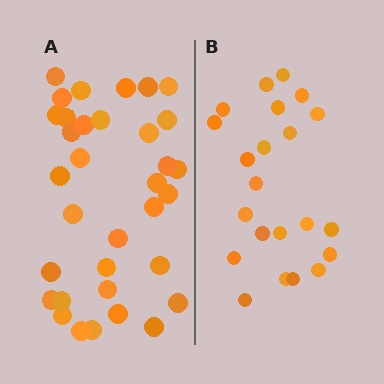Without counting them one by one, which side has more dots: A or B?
Region A (the left region) has more dots.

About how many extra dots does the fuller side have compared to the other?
Region A has roughly 12 or so more dots than region B.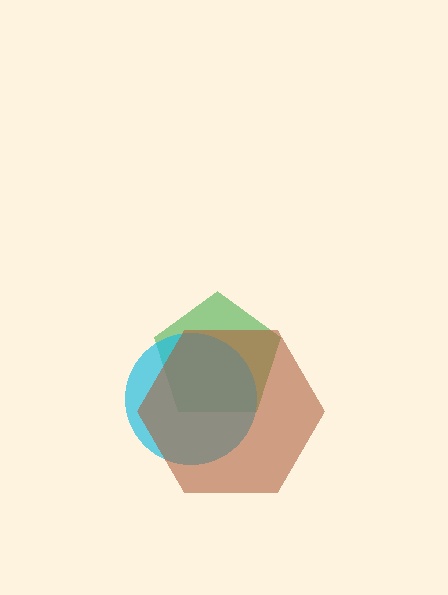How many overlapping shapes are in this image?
There are 3 overlapping shapes in the image.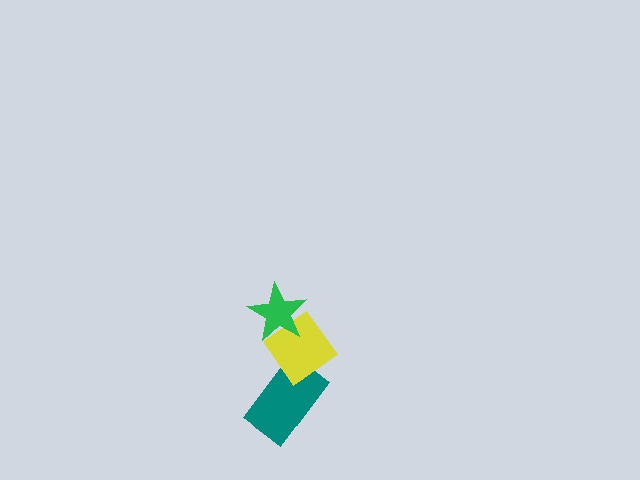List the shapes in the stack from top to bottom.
From top to bottom: the green star, the yellow diamond, the teal rectangle.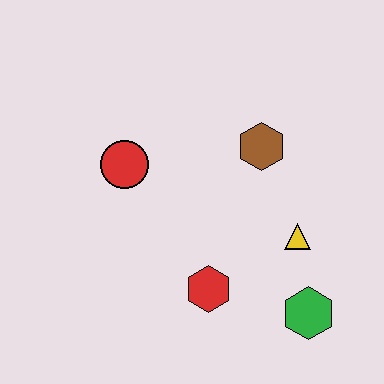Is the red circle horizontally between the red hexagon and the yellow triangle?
No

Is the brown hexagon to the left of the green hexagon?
Yes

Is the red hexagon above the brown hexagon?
No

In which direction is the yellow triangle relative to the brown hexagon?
The yellow triangle is below the brown hexagon.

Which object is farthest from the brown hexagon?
The green hexagon is farthest from the brown hexagon.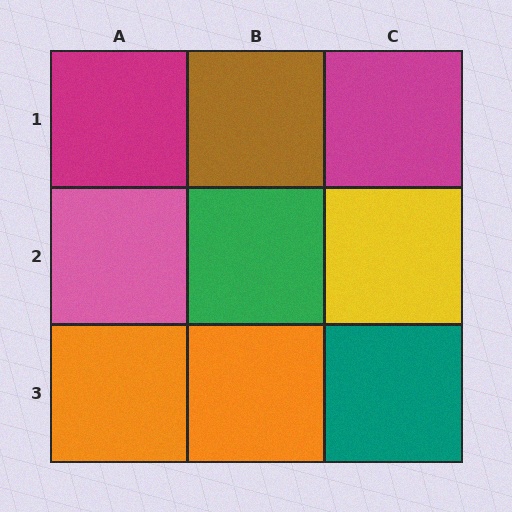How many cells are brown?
1 cell is brown.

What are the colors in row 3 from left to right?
Orange, orange, teal.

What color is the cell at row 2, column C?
Yellow.